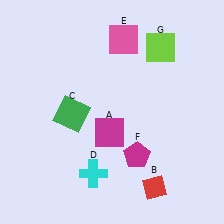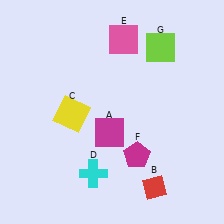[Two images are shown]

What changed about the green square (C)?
In Image 1, C is green. In Image 2, it changed to yellow.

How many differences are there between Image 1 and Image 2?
There is 1 difference between the two images.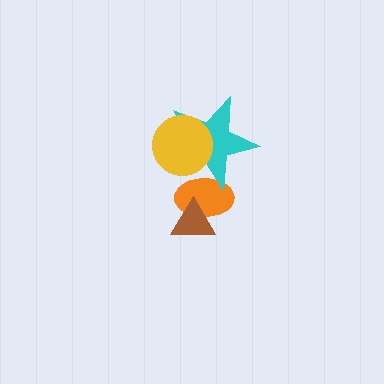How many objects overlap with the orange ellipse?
2 objects overlap with the orange ellipse.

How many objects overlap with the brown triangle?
1 object overlaps with the brown triangle.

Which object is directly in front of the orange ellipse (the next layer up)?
The brown triangle is directly in front of the orange ellipse.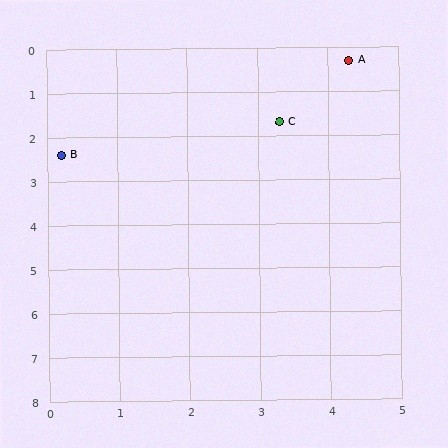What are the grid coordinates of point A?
Point A is at approximately (4.3, 0.3).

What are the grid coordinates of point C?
Point C is at approximately (3.3, 1.7).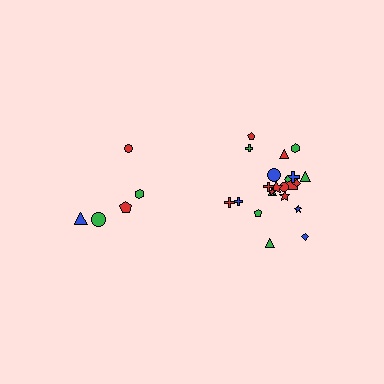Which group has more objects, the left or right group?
The right group.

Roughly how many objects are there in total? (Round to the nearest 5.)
Roughly 25 objects in total.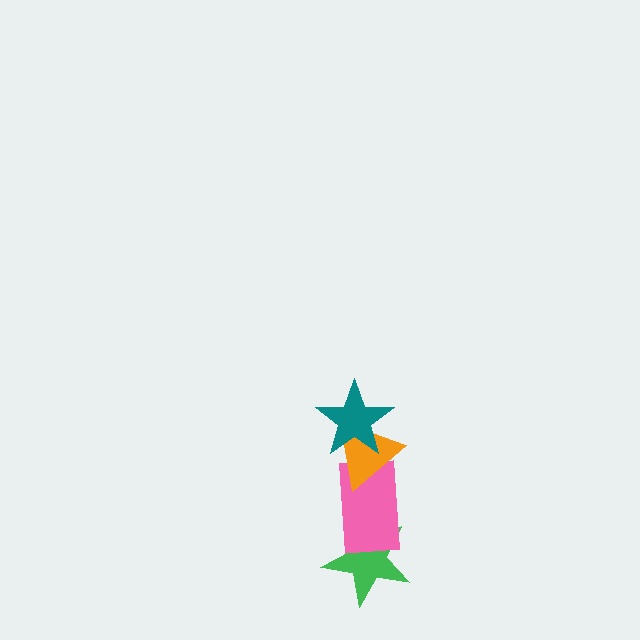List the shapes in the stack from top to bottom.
From top to bottom: the teal star, the orange triangle, the pink rectangle, the green star.